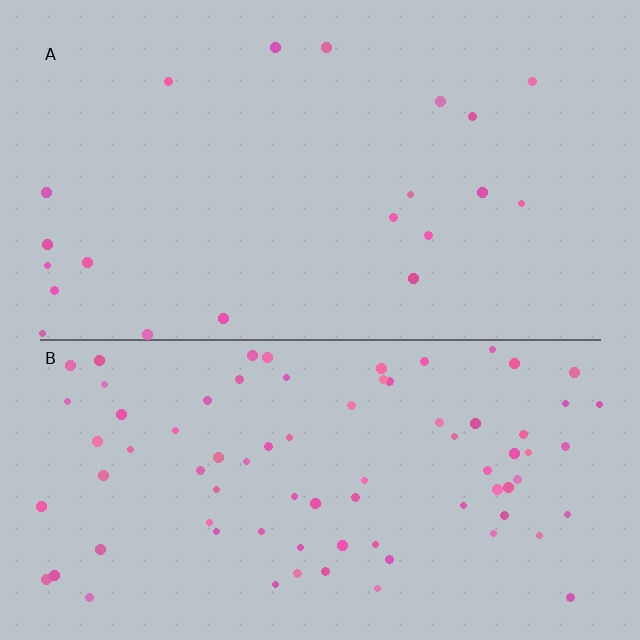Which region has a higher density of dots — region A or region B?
B (the bottom).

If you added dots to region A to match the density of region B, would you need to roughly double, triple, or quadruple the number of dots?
Approximately quadruple.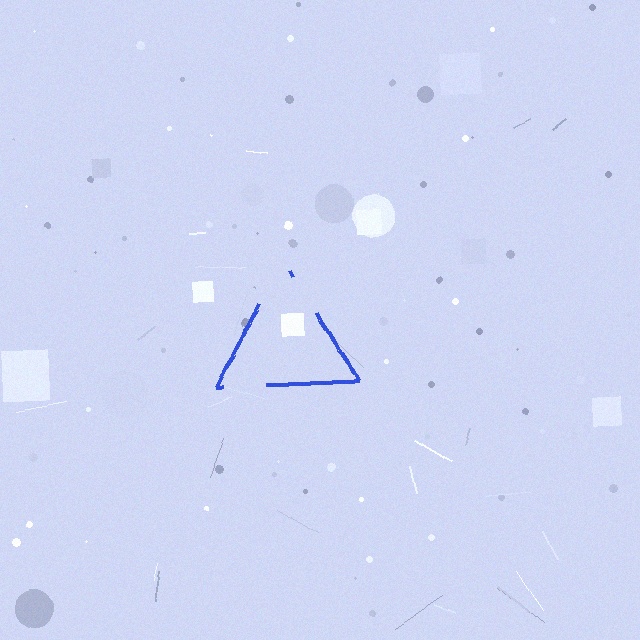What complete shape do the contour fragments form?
The contour fragments form a triangle.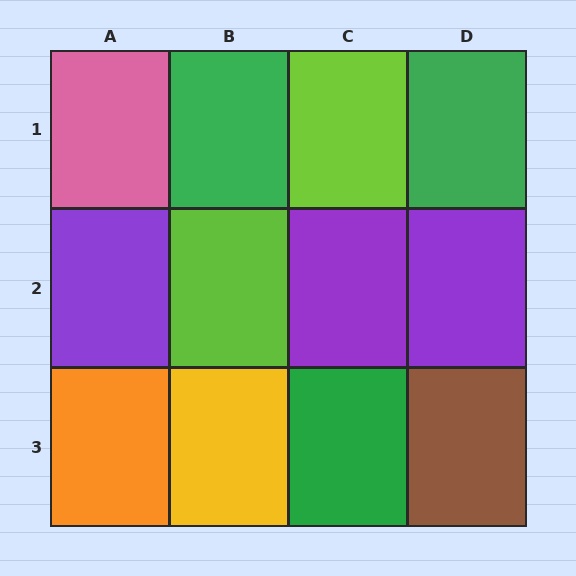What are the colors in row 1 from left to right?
Pink, green, lime, green.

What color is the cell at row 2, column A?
Purple.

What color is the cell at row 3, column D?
Brown.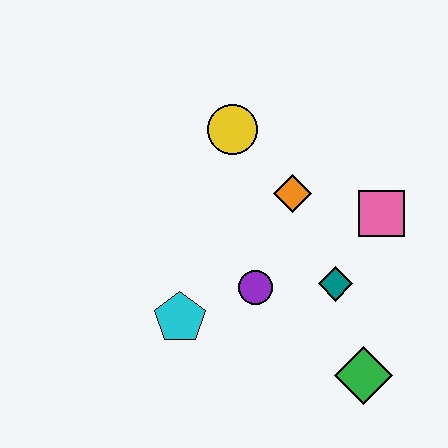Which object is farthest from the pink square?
The cyan pentagon is farthest from the pink square.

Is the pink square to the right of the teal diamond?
Yes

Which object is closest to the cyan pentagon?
The purple circle is closest to the cyan pentagon.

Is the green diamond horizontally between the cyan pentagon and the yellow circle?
No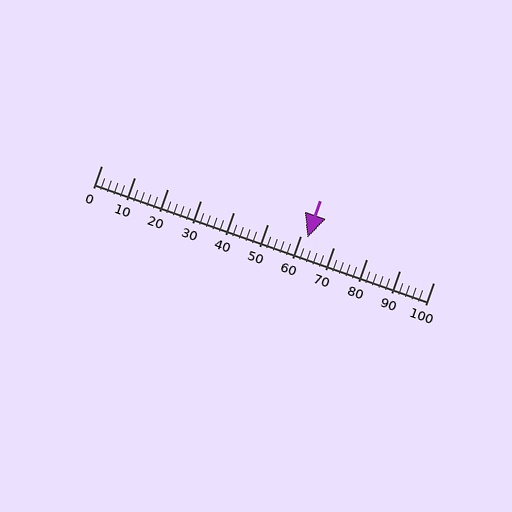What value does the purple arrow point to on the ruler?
The purple arrow points to approximately 62.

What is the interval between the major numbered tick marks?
The major tick marks are spaced 10 units apart.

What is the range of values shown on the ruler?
The ruler shows values from 0 to 100.